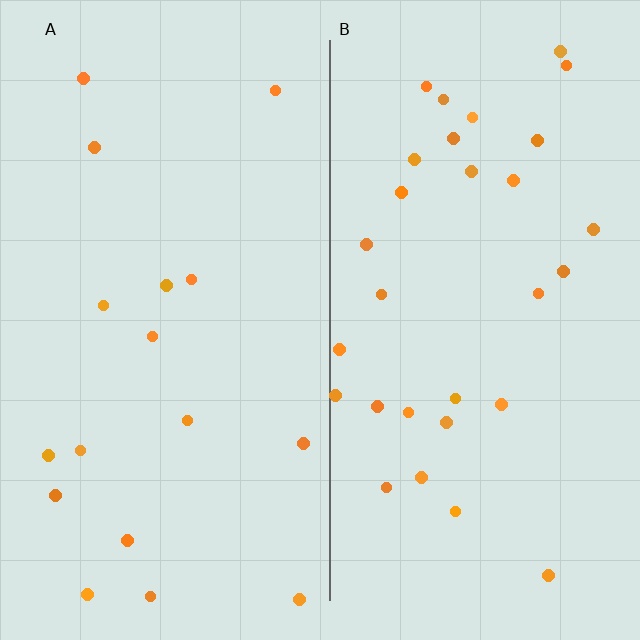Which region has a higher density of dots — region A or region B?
B (the right).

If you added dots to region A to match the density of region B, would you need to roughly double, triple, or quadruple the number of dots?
Approximately double.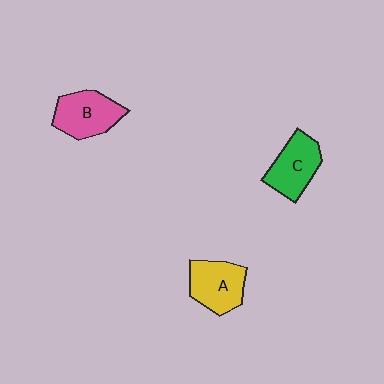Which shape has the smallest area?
Shape C (green).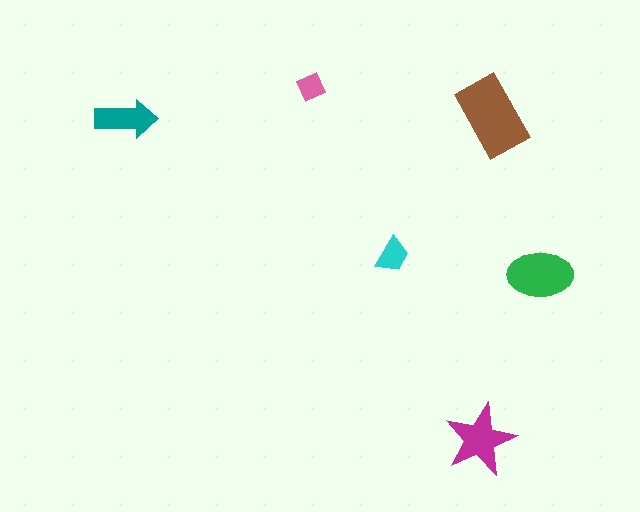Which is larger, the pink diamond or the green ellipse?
The green ellipse.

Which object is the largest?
The brown rectangle.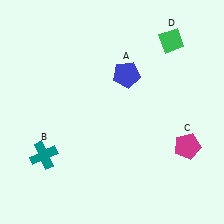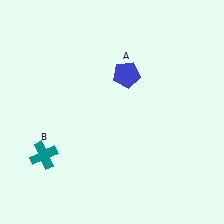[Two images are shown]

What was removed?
The magenta pentagon (C), the green diamond (D) were removed in Image 2.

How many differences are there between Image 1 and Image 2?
There are 2 differences between the two images.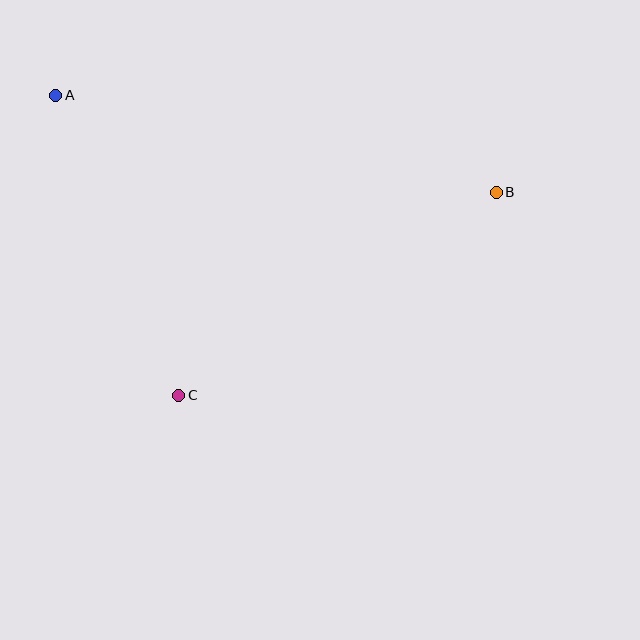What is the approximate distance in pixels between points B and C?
The distance between B and C is approximately 377 pixels.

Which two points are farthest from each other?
Points A and B are farthest from each other.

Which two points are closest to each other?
Points A and C are closest to each other.